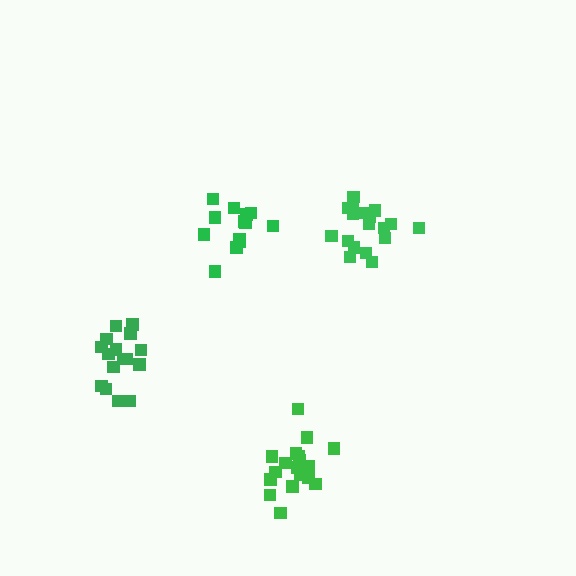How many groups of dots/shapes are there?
There are 4 groups.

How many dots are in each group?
Group 1: 18 dots, Group 2: 16 dots, Group 3: 14 dots, Group 4: 18 dots (66 total).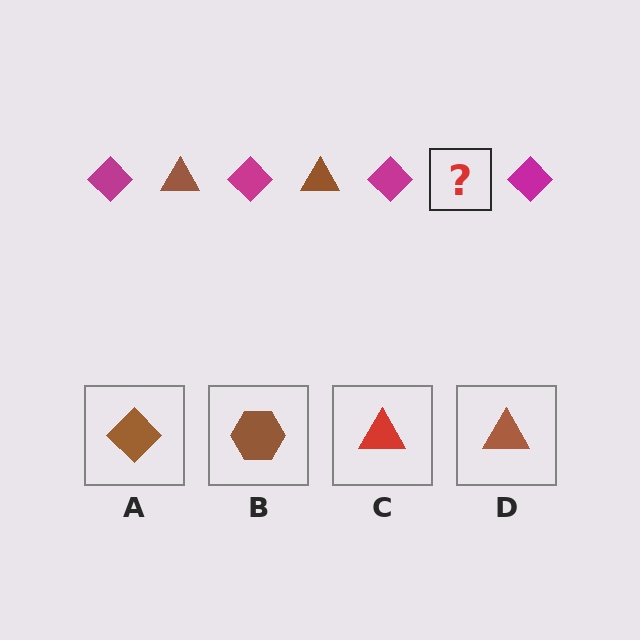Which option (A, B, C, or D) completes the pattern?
D.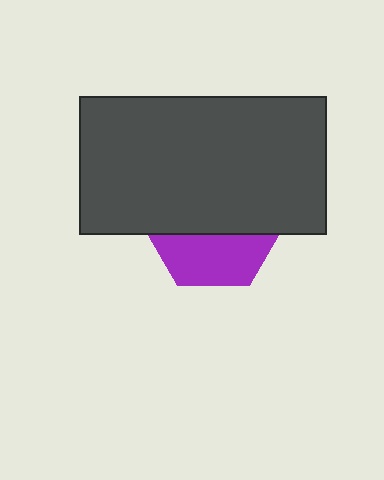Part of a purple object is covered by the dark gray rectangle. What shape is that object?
It is a hexagon.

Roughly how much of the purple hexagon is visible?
A small part of it is visible (roughly 38%).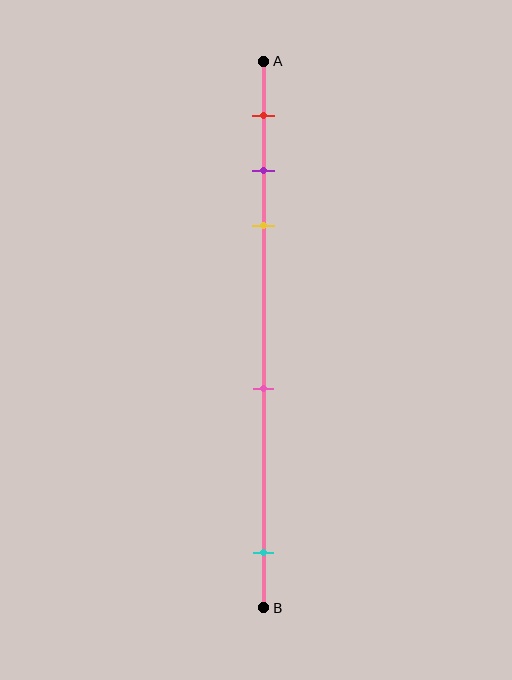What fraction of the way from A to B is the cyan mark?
The cyan mark is approximately 90% (0.9) of the way from A to B.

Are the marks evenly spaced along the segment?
No, the marks are not evenly spaced.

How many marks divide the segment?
There are 5 marks dividing the segment.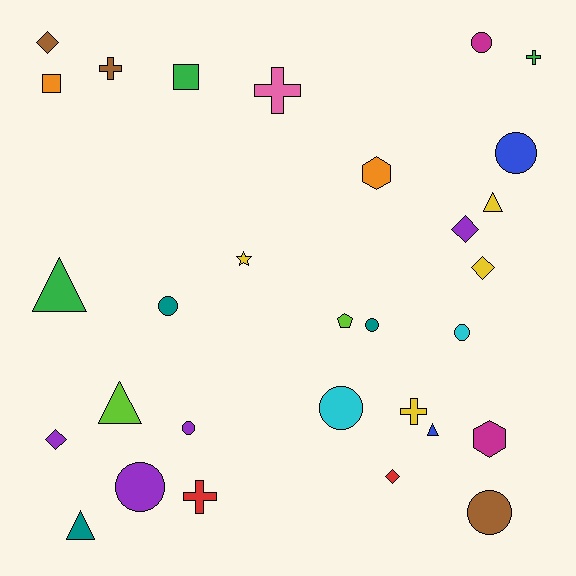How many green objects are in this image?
There are 3 green objects.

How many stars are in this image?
There is 1 star.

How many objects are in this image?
There are 30 objects.